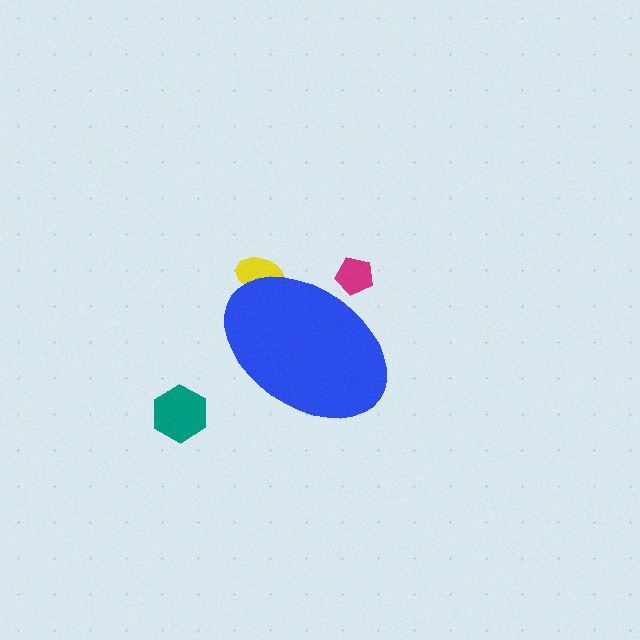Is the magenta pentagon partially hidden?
Yes, the magenta pentagon is partially hidden behind the blue ellipse.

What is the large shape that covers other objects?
A blue ellipse.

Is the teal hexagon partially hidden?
No, the teal hexagon is fully visible.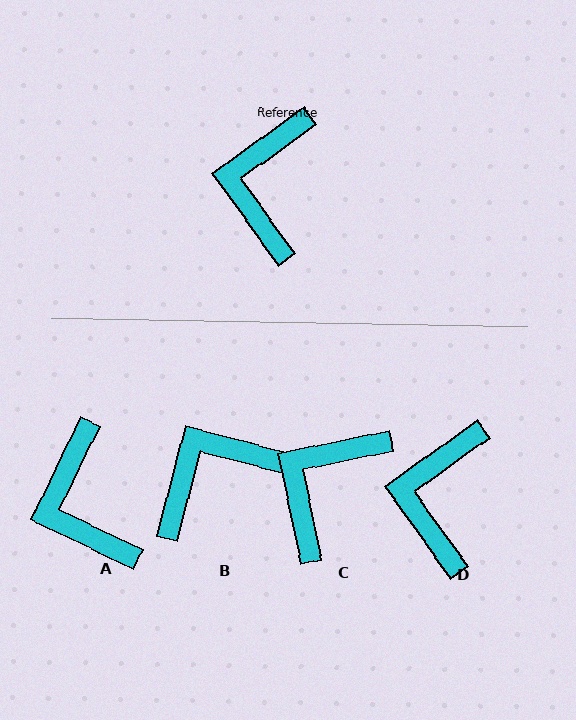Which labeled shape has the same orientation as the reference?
D.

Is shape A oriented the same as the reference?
No, it is off by about 29 degrees.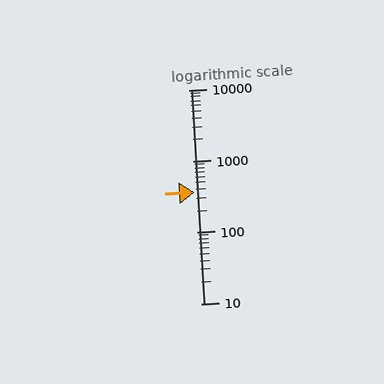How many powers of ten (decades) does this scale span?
The scale spans 3 decades, from 10 to 10000.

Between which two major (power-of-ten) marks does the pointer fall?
The pointer is between 100 and 1000.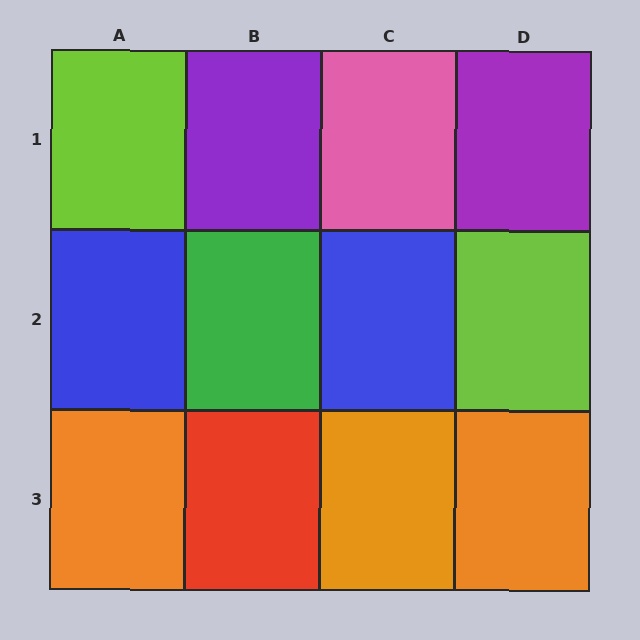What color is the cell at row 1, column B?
Purple.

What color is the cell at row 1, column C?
Pink.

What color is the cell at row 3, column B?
Red.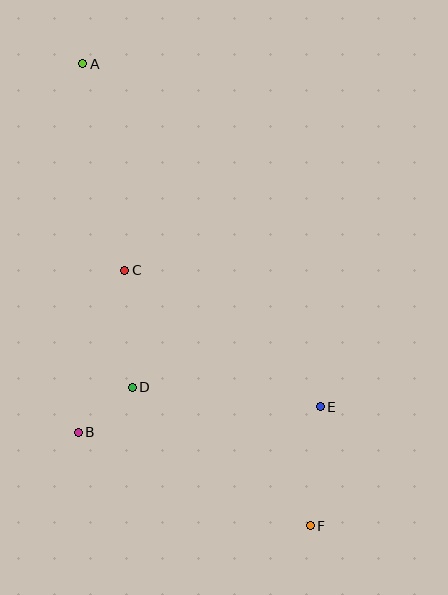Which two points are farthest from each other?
Points A and F are farthest from each other.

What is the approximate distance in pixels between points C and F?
The distance between C and F is approximately 316 pixels.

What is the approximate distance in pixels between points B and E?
The distance between B and E is approximately 243 pixels.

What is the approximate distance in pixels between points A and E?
The distance between A and E is approximately 417 pixels.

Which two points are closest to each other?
Points B and D are closest to each other.